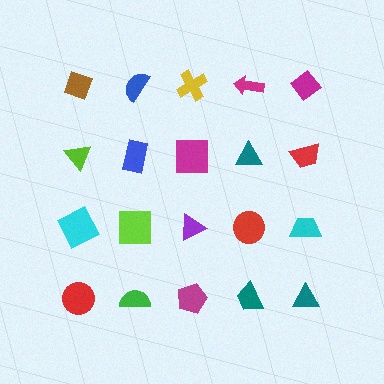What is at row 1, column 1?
A brown diamond.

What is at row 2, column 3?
A magenta square.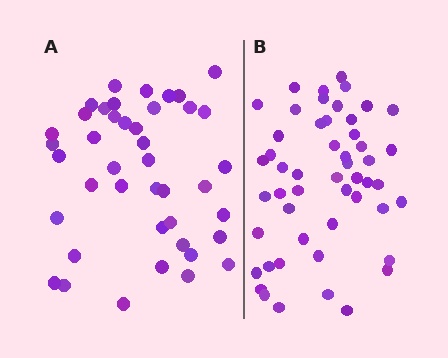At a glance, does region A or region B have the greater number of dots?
Region B (the right region) has more dots.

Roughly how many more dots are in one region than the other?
Region B has roughly 8 or so more dots than region A.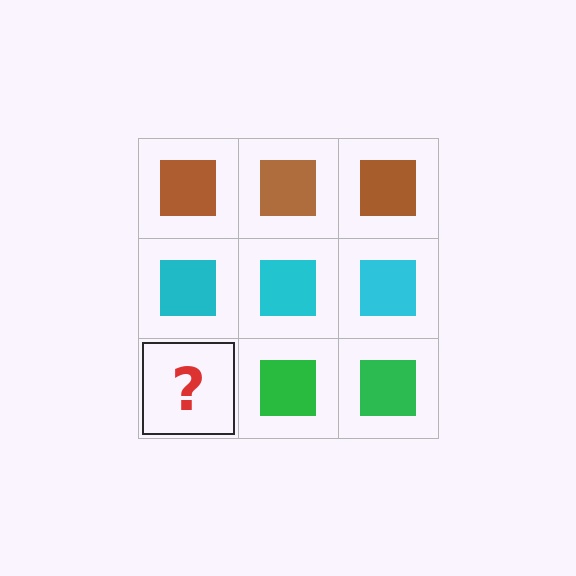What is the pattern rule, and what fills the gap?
The rule is that each row has a consistent color. The gap should be filled with a green square.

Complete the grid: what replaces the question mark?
The question mark should be replaced with a green square.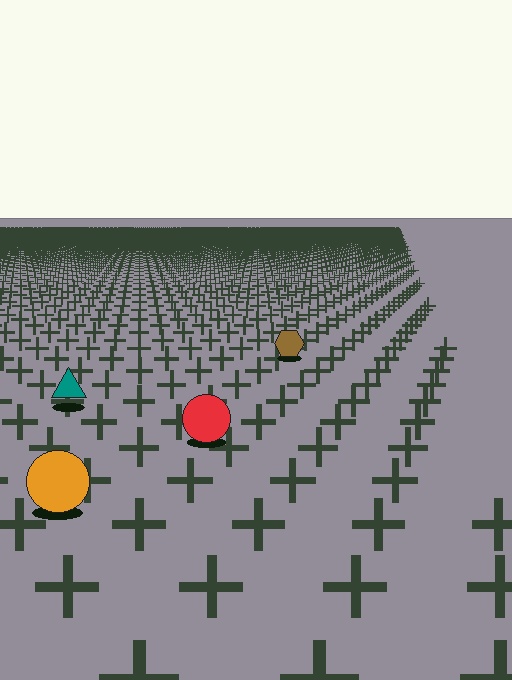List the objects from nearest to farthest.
From nearest to farthest: the orange circle, the red circle, the teal triangle, the brown hexagon.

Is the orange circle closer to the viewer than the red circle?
Yes. The orange circle is closer — you can tell from the texture gradient: the ground texture is coarser near it.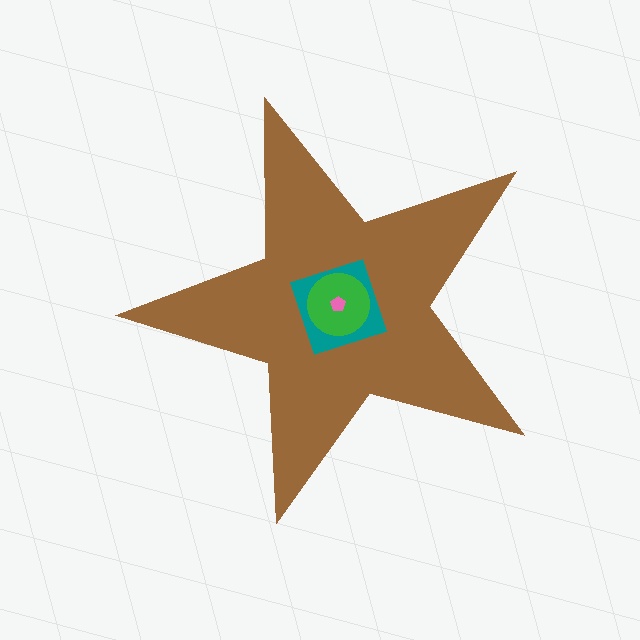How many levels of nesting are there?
4.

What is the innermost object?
The pink pentagon.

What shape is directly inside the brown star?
The teal square.